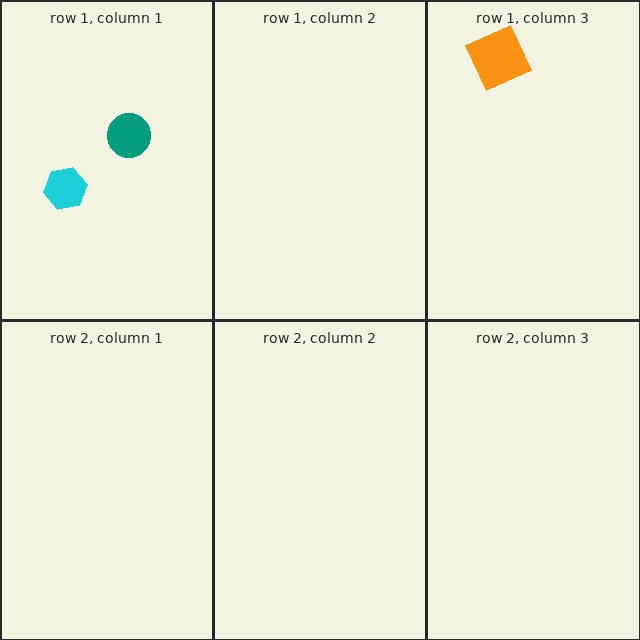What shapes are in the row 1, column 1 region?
The cyan hexagon, the teal circle.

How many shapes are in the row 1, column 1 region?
2.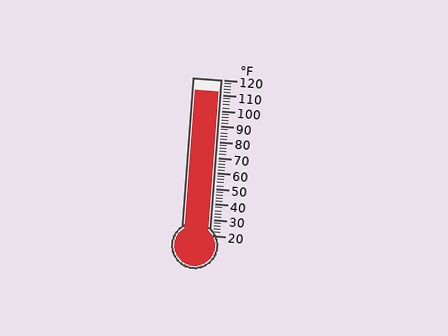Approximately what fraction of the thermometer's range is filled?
The thermometer is filled to approximately 90% of its range.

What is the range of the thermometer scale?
The thermometer scale ranges from 20°F to 120°F.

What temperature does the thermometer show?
The thermometer shows approximately 112°F.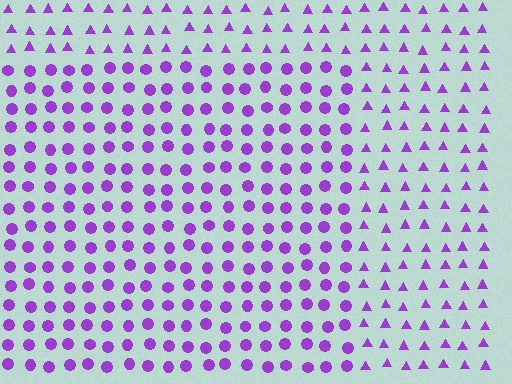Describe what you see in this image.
The image is filled with small purple elements arranged in a uniform grid. A rectangle-shaped region contains circles, while the surrounding area contains triangles. The boundary is defined purely by the change in element shape.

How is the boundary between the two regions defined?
The boundary is defined by a change in element shape: circles inside vs. triangles outside. All elements share the same color and spacing.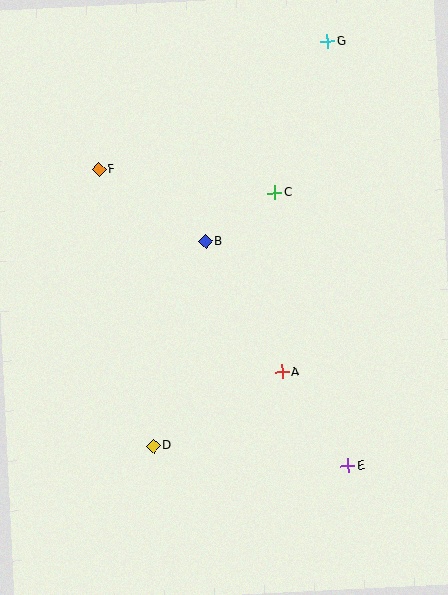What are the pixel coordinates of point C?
Point C is at (275, 192).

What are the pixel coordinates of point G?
Point G is at (327, 41).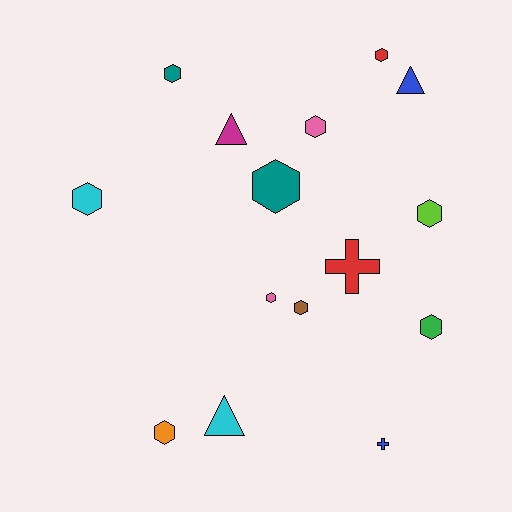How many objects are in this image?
There are 15 objects.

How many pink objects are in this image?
There are 2 pink objects.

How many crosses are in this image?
There are 2 crosses.